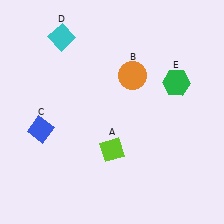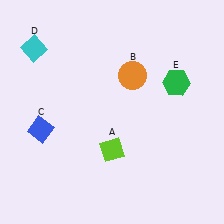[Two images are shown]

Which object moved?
The cyan diamond (D) moved left.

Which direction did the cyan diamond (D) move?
The cyan diamond (D) moved left.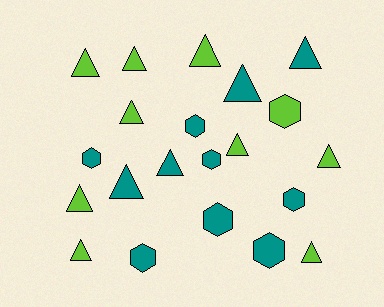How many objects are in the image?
There are 21 objects.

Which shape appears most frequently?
Triangle, with 13 objects.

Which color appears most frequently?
Teal, with 11 objects.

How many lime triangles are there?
There are 9 lime triangles.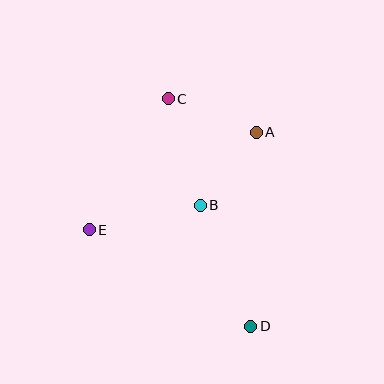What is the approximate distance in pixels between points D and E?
The distance between D and E is approximately 188 pixels.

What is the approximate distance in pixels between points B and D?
The distance between B and D is approximately 131 pixels.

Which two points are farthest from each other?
Points C and D are farthest from each other.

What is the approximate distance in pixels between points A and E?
The distance between A and E is approximately 194 pixels.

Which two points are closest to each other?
Points A and B are closest to each other.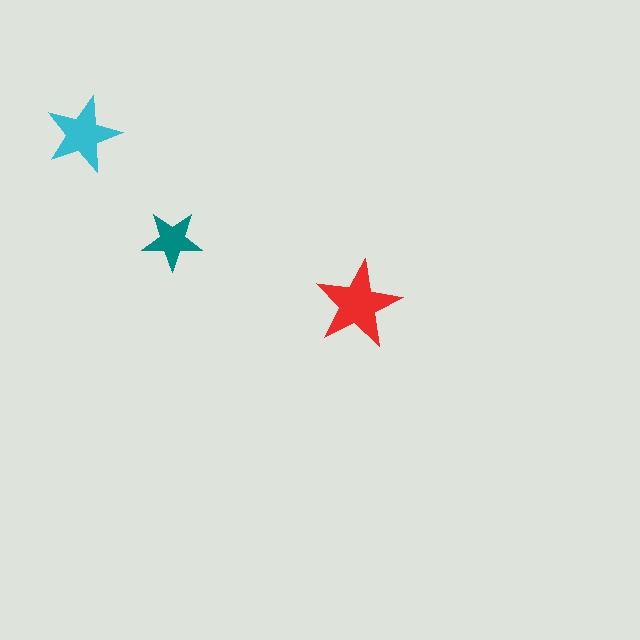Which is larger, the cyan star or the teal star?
The cyan one.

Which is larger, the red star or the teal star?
The red one.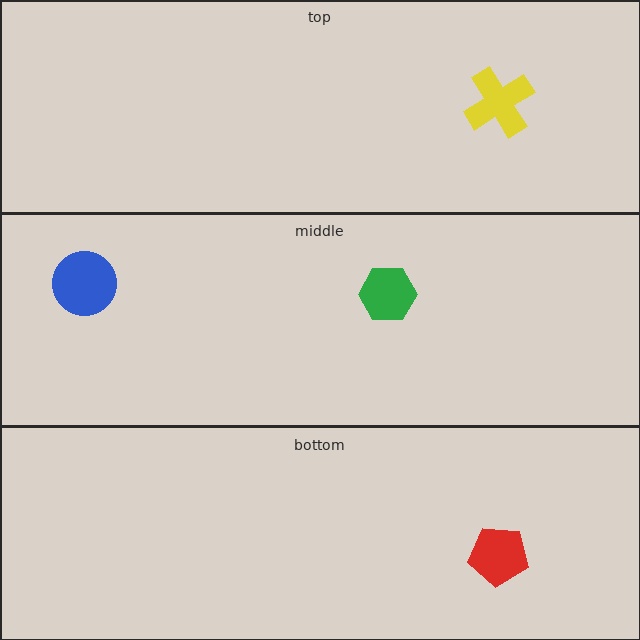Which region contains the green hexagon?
The middle region.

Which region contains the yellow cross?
The top region.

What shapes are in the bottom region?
The red pentagon.